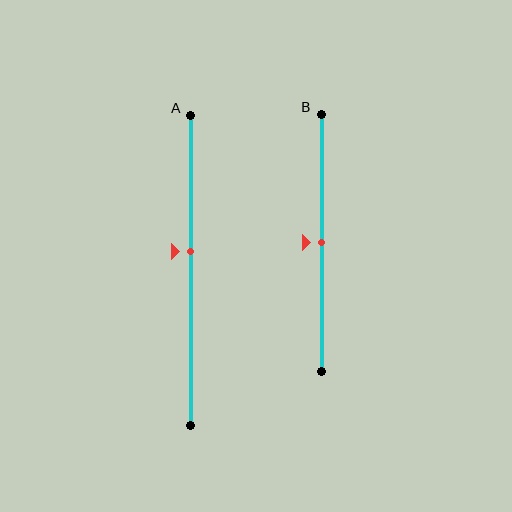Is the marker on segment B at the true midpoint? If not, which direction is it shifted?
Yes, the marker on segment B is at the true midpoint.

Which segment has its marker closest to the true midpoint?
Segment B has its marker closest to the true midpoint.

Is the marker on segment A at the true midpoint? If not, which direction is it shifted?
No, the marker on segment A is shifted upward by about 6% of the segment length.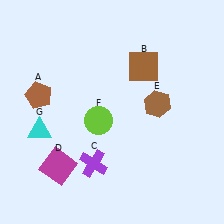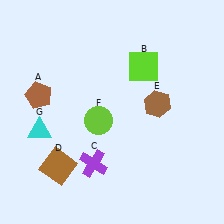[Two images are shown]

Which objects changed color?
B changed from brown to lime. D changed from magenta to brown.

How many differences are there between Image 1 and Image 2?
There are 2 differences between the two images.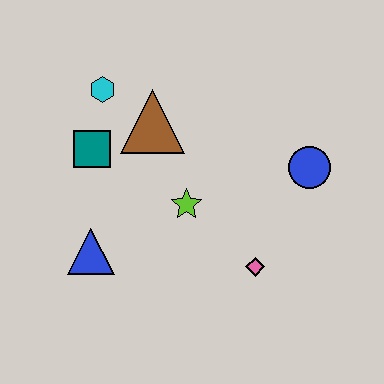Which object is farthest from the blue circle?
The blue triangle is farthest from the blue circle.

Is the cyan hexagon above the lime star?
Yes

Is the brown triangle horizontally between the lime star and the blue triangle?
Yes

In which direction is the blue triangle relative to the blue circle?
The blue triangle is to the left of the blue circle.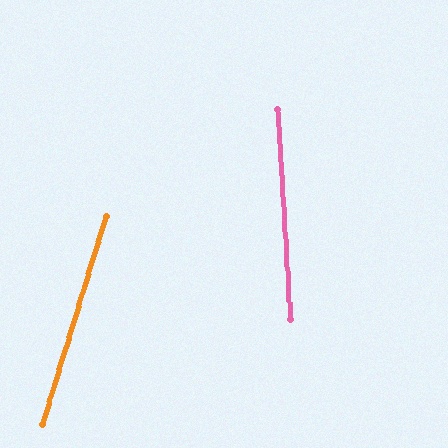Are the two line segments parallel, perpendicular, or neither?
Neither parallel nor perpendicular — they differ by about 21°.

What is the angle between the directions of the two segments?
Approximately 21 degrees.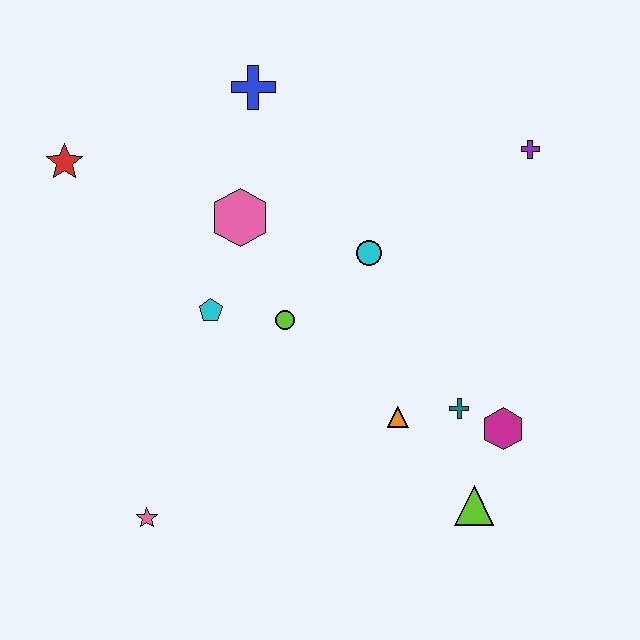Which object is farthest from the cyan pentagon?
The purple cross is farthest from the cyan pentagon.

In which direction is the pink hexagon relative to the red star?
The pink hexagon is to the right of the red star.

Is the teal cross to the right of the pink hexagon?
Yes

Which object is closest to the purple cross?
The cyan circle is closest to the purple cross.